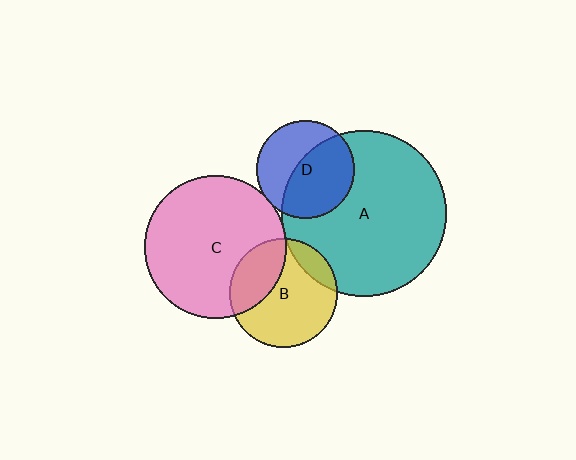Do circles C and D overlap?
Yes.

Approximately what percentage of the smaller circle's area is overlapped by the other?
Approximately 5%.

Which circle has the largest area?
Circle A (teal).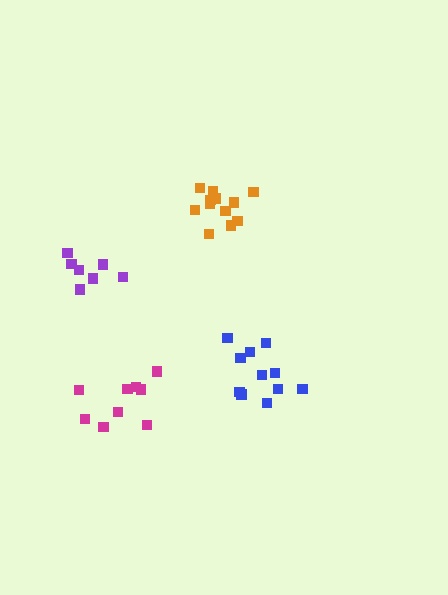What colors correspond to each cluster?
The clusters are colored: purple, magenta, blue, orange.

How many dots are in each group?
Group 1: 7 dots, Group 2: 9 dots, Group 3: 11 dots, Group 4: 12 dots (39 total).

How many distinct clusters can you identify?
There are 4 distinct clusters.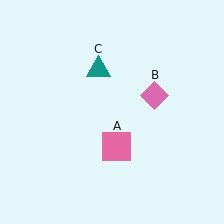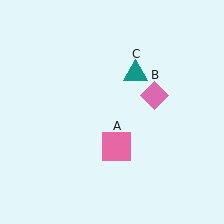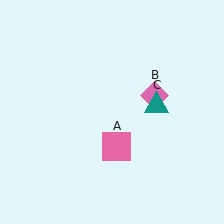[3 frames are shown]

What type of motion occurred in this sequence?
The teal triangle (object C) rotated clockwise around the center of the scene.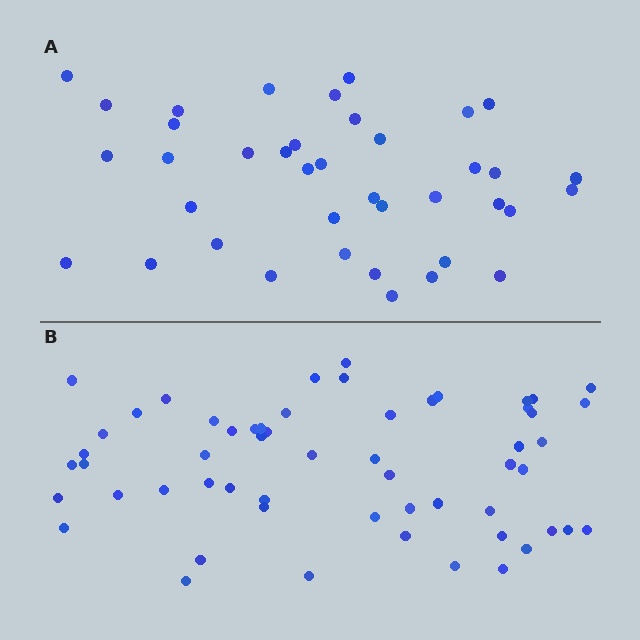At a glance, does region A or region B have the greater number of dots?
Region B (the bottom region) has more dots.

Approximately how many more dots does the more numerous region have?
Region B has approximately 20 more dots than region A.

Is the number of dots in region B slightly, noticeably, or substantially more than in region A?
Region B has substantially more. The ratio is roughly 1.5 to 1.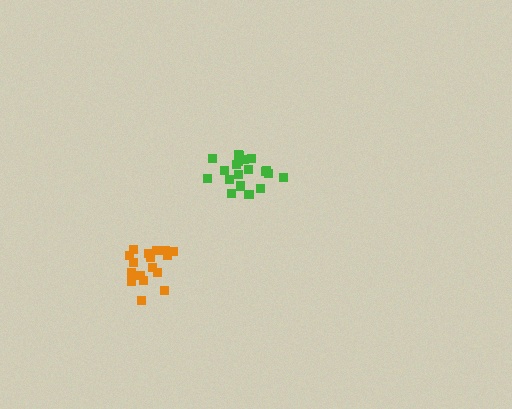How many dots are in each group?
Group 1: 20 dots, Group 2: 17 dots (37 total).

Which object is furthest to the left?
The orange cluster is leftmost.